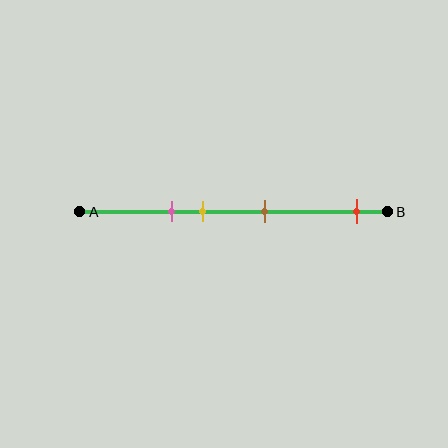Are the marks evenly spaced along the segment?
No, the marks are not evenly spaced.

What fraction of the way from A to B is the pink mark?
The pink mark is approximately 30% (0.3) of the way from A to B.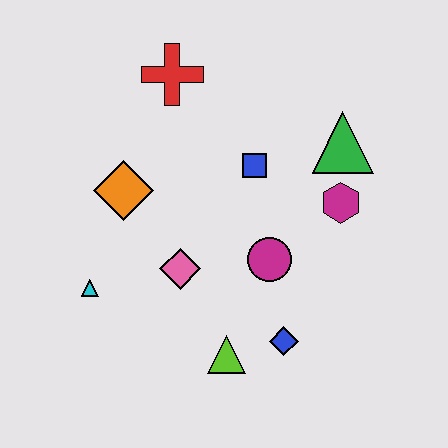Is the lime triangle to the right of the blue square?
No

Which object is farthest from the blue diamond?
The red cross is farthest from the blue diamond.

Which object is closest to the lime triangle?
The blue diamond is closest to the lime triangle.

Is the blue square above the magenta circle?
Yes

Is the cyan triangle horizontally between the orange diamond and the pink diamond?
No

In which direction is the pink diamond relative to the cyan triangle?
The pink diamond is to the right of the cyan triangle.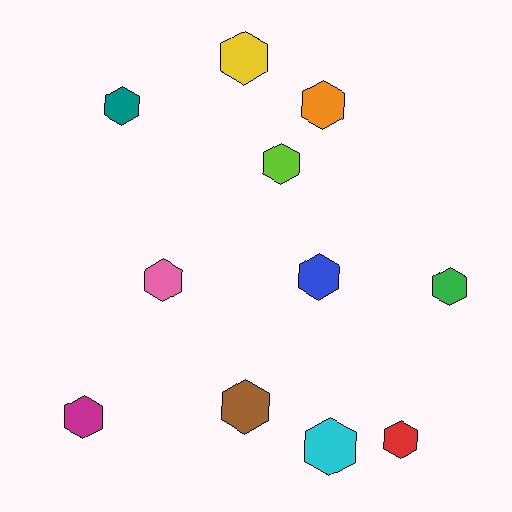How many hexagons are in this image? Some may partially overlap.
There are 11 hexagons.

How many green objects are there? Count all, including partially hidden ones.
There is 1 green object.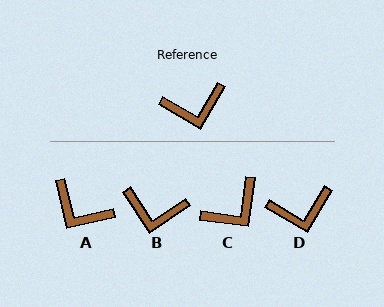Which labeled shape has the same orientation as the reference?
D.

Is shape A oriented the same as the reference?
No, it is off by about 46 degrees.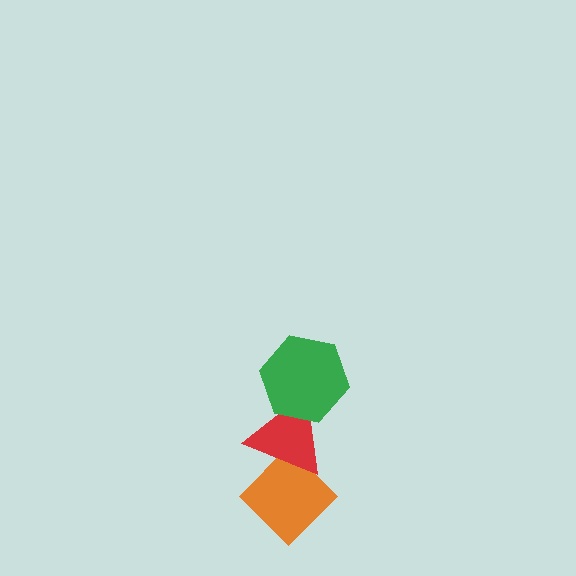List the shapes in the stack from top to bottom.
From top to bottom: the green hexagon, the red triangle, the orange diamond.